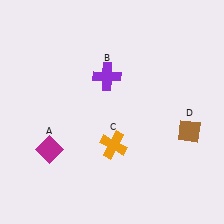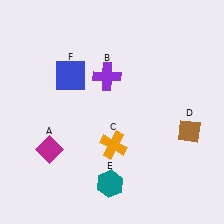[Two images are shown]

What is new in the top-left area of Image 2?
A blue square (F) was added in the top-left area of Image 2.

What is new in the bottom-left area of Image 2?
A teal hexagon (E) was added in the bottom-left area of Image 2.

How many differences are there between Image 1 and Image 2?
There are 2 differences between the two images.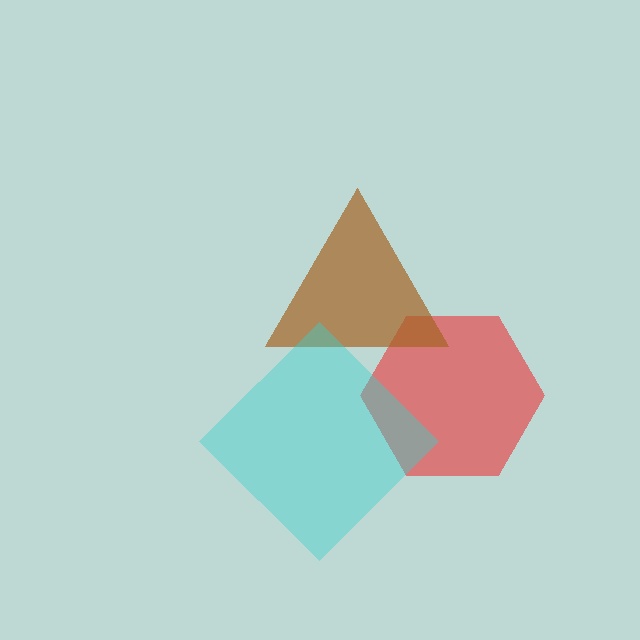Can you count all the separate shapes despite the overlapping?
Yes, there are 3 separate shapes.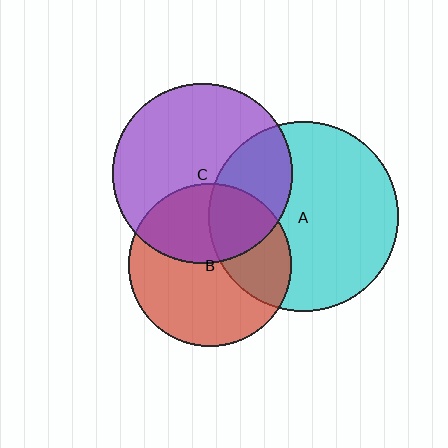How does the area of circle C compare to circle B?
Approximately 1.2 times.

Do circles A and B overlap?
Yes.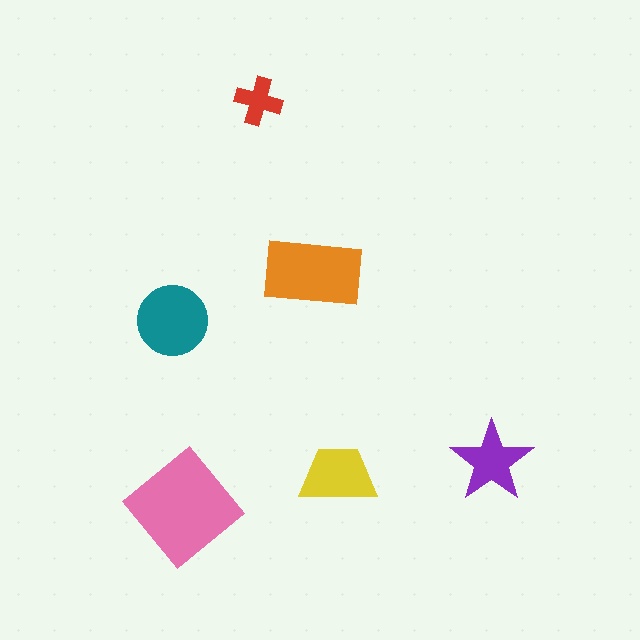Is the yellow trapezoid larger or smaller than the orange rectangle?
Smaller.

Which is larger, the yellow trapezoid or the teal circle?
The teal circle.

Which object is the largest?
The pink diamond.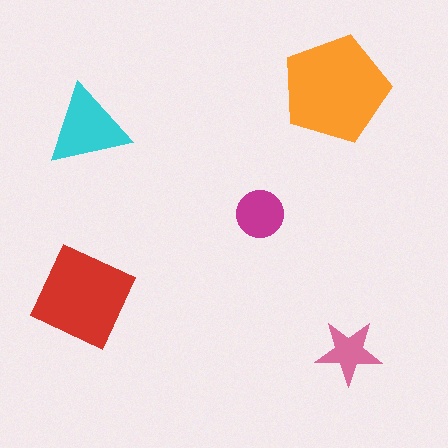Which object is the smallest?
The pink star.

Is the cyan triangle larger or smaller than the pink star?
Larger.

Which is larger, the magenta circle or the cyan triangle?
The cyan triangle.